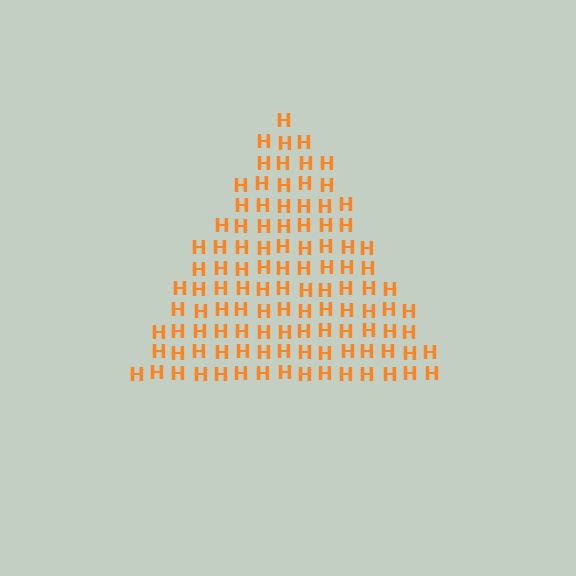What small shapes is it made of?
It is made of small letter H's.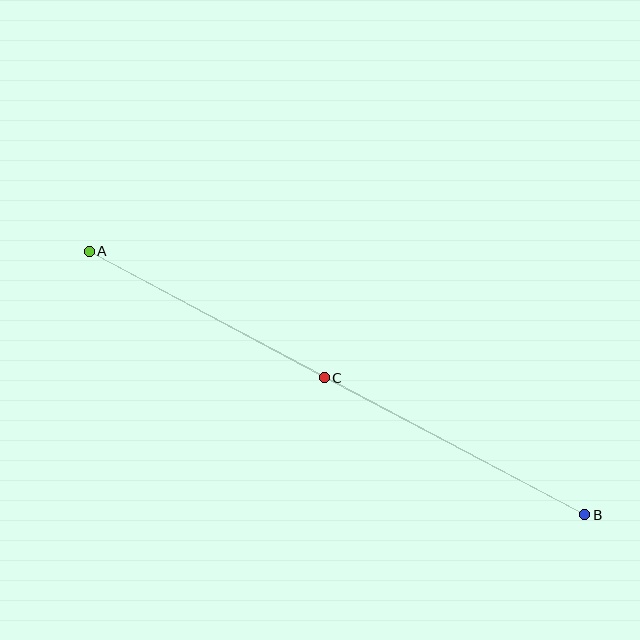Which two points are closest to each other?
Points A and C are closest to each other.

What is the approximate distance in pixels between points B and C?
The distance between B and C is approximately 294 pixels.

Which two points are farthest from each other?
Points A and B are farthest from each other.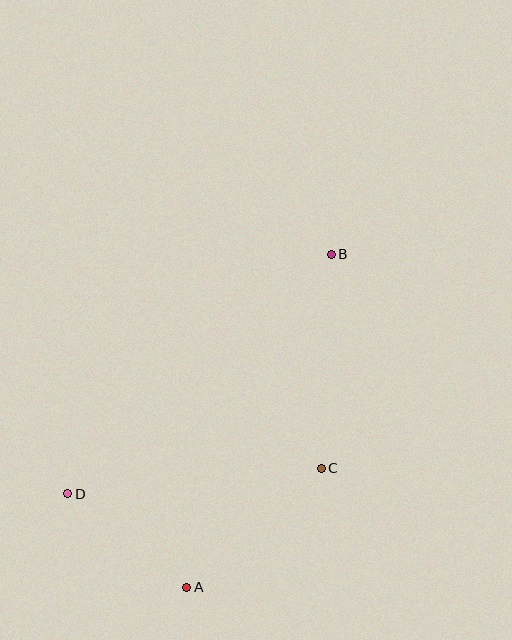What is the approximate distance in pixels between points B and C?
The distance between B and C is approximately 214 pixels.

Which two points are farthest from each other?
Points A and B are farthest from each other.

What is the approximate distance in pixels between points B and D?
The distance between B and D is approximately 356 pixels.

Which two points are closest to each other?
Points A and D are closest to each other.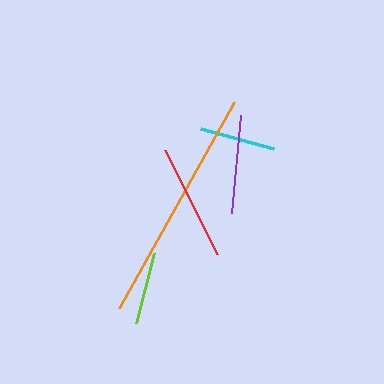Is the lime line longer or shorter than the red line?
The red line is longer than the lime line.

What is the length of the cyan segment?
The cyan segment is approximately 75 pixels long.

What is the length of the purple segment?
The purple segment is approximately 98 pixels long.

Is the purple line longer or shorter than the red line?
The red line is longer than the purple line.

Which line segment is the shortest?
The lime line is the shortest at approximately 72 pixels.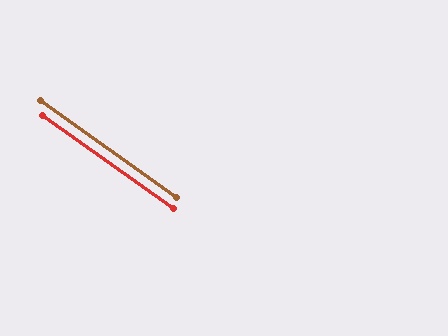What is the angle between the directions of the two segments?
Approximately 0 degrees.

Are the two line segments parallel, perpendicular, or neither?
Parallel — their directions differ by only 0.2°.